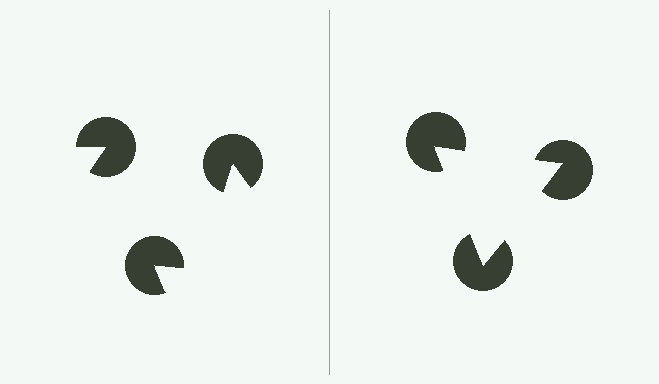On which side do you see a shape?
An illusory triangle appears on the right side. On the left side the wedge cuts are rotated, so no coherent shape forms.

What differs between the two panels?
The pac-man discs are positioned identically on both sides; only the wedge orientations differ. On the right they align to a triangle; on the left they are misaligned.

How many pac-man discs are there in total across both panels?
6 — 3 on each side.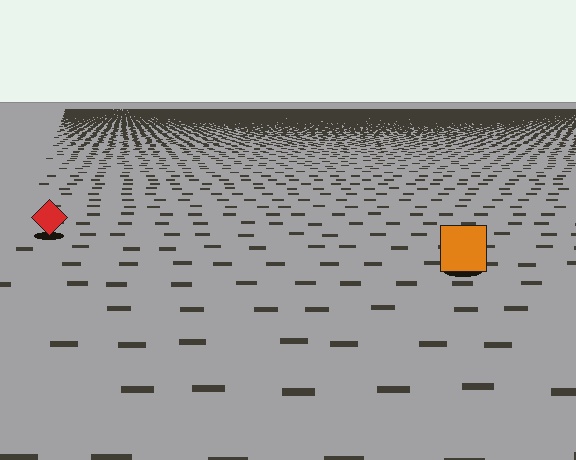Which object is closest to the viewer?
The orange square is closest. The texture marks near it are larger and more spread out.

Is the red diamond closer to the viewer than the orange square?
No. The orange square is closer — you can tell from the texture gradient: the ground texture is coarser near it.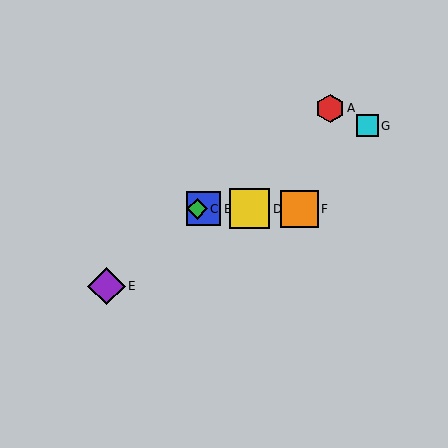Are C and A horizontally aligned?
No, C is at y≈209 and A is at y≈108.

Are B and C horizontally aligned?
Yes, both are at y≈209.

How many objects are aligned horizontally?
4 objects (B, C, D, F) are aligned horizontally.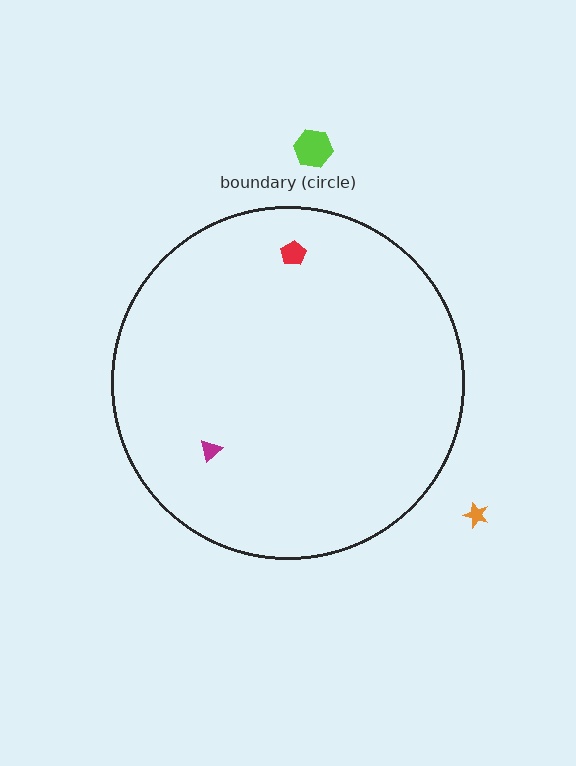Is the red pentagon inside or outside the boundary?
Inside.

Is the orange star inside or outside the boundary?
Outside.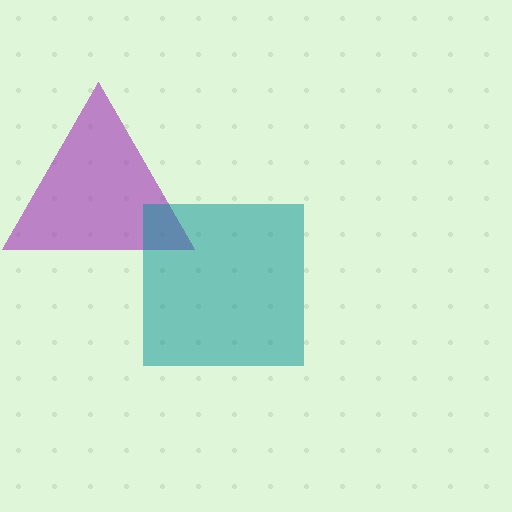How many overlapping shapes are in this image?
There are 2 overlapping shapes in the image.